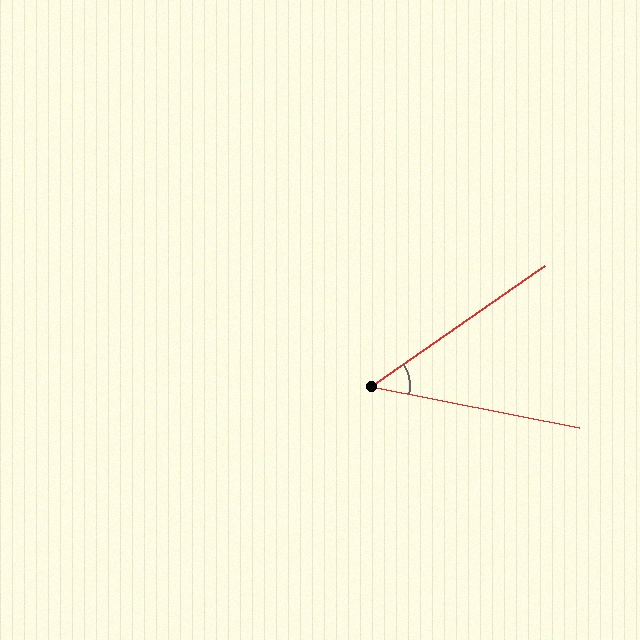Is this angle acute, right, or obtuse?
It is acute.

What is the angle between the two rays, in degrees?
Approximately 46 degrees.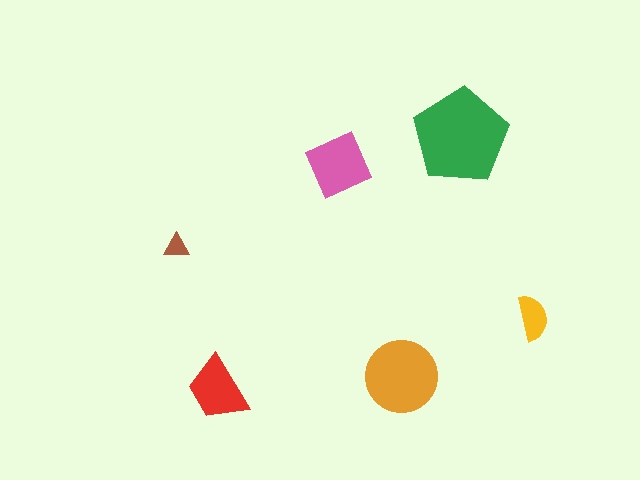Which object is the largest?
The green pentagon.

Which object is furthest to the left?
The brown triangle is leftmost.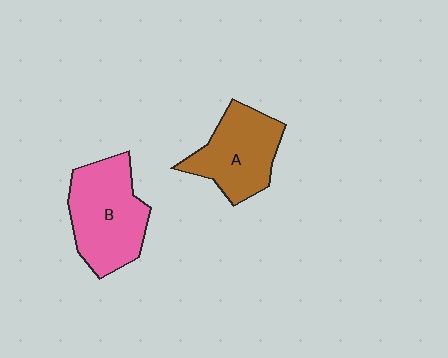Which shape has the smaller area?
Shape A (brown).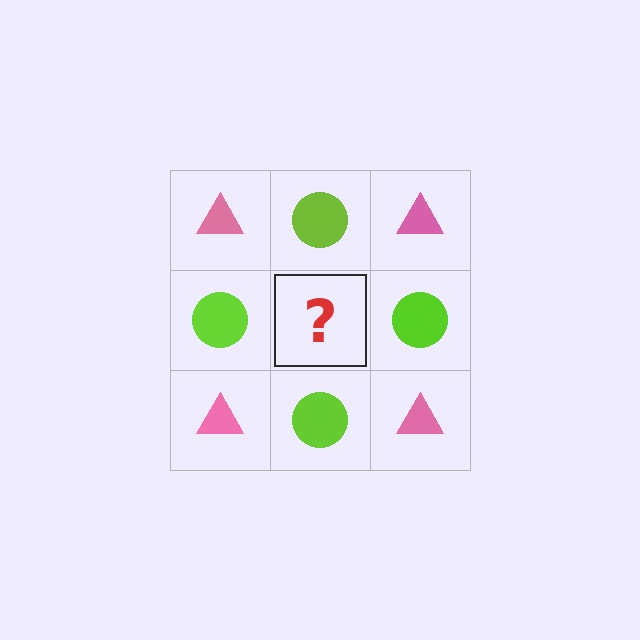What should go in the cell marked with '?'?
The missing cell should contain a pink triangle.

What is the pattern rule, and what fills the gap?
The rule is that it alternates pink triangle and lime circle in a checkerboard pattern. The gap should be filled with a pink triangle.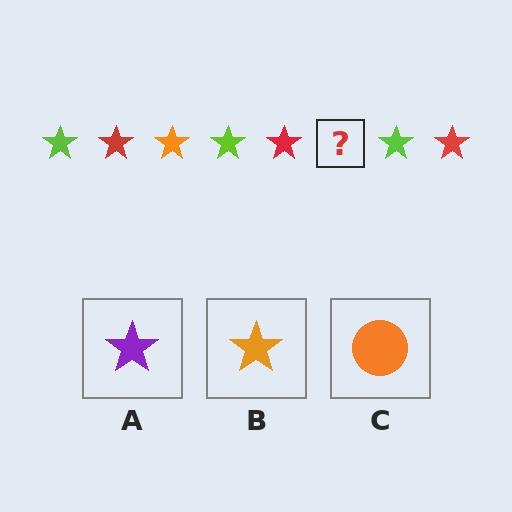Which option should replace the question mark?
Option B.